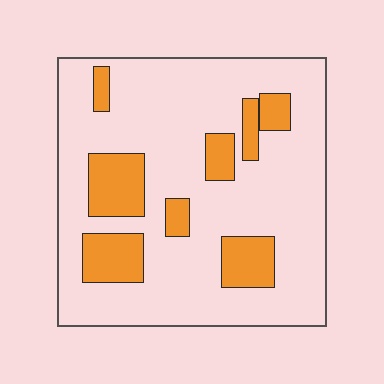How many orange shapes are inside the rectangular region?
8.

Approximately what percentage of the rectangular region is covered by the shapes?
Approximately 20%.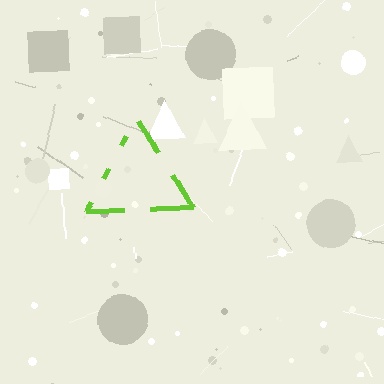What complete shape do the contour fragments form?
The contour fragments form a triangle.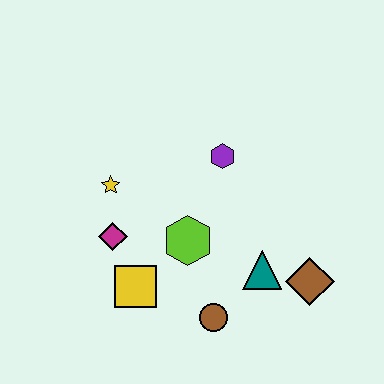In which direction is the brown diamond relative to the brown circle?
The brown diamond is to the right of the brown circle.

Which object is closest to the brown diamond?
The teal triangle is closest to the brown diamond.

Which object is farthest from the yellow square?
The brown diamond is farthest from the yellow square.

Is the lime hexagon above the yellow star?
No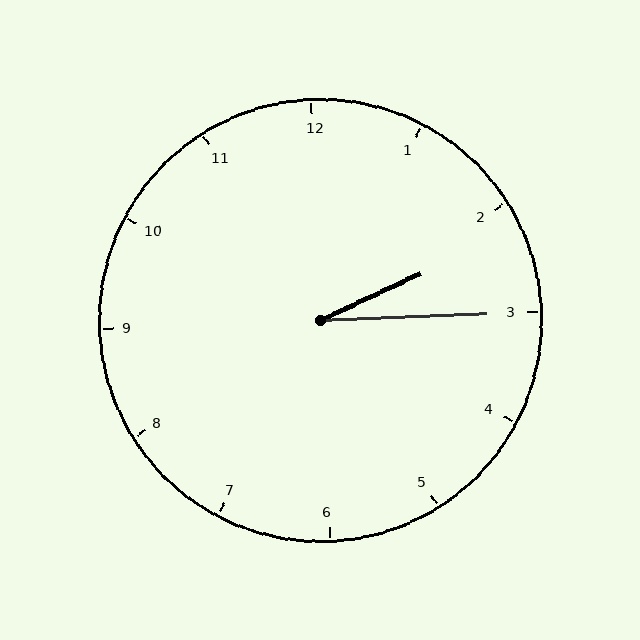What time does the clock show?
2:15.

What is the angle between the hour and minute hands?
Approximately 22 degrees.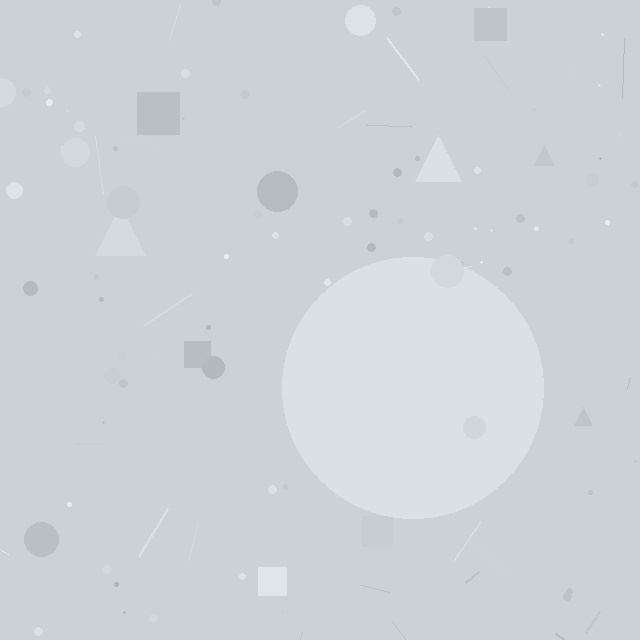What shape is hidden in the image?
A circle is hidden in the image.